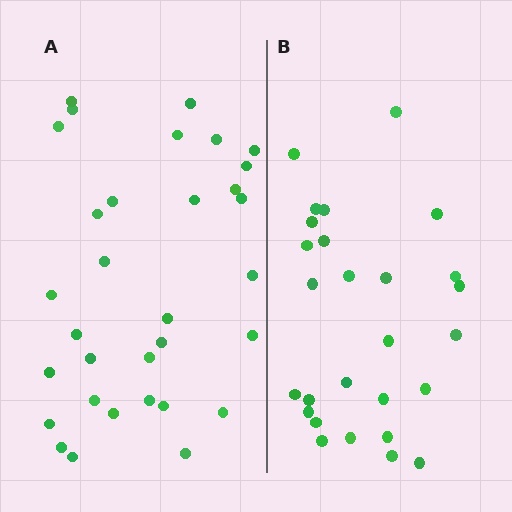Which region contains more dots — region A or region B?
Region A (the left region) has more dots.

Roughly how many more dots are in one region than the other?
Region A has about 5 more dots than region B.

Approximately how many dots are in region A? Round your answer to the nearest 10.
About 30 dots. (The exact count is 32, which rounds to 30.)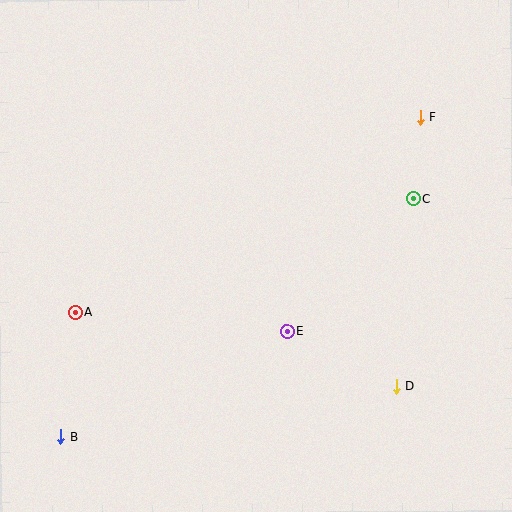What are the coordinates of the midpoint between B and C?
The midpoint between B and C is at (237, 318).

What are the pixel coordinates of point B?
Point B is at (61, 437).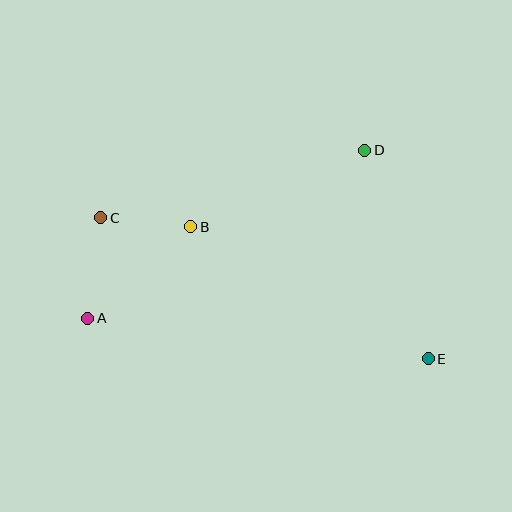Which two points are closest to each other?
Points B and C are closest to each other.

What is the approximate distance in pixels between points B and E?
The distance between B and E is approximately 272 pixels.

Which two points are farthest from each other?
Points C and E are farthest from each other.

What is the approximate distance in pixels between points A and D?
The distance between A and D is approximately 324 pixels.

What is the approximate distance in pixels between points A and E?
The distance between A and E is approximately 343 pixels.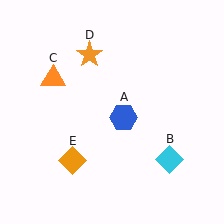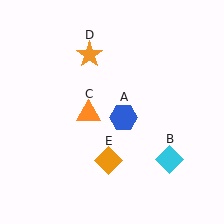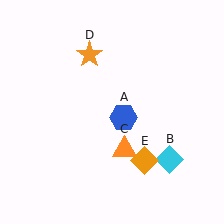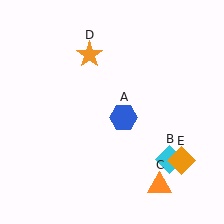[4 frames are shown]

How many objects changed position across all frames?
2 objects changed position: orange triangle (object C), orange diamond (object E).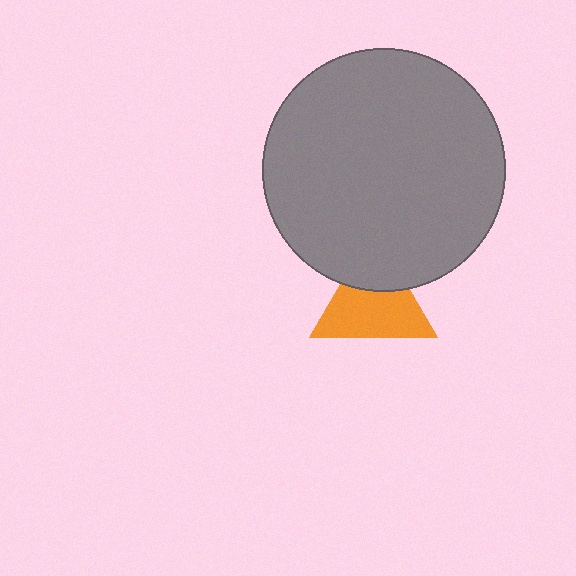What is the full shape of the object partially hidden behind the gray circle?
The partially hidden object is an orange triangle.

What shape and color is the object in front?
The object in front is a gray circle.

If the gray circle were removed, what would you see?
You would see the complete orange triangle.